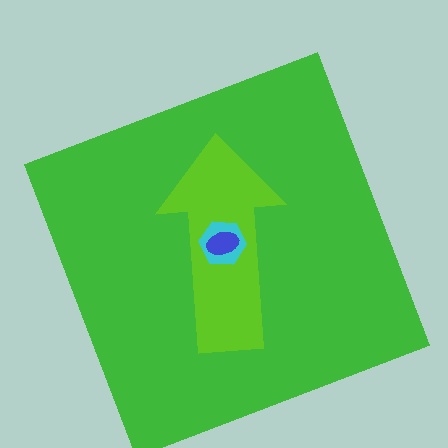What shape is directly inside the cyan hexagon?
The blue ellipse.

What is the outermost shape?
The green square.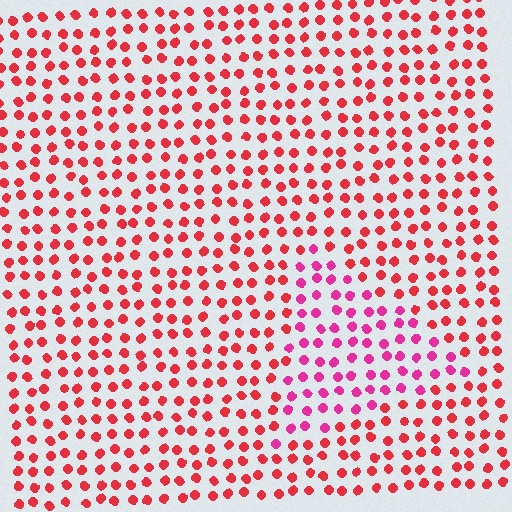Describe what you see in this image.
The image is filled with small red elements in a uniform arrangement. A triangle-shaped region is visible where the elements are tinted to a slightly different hue, forming a subtle color boundary.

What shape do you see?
I see a triangle.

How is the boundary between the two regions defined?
The boundary is defined purely by a slight shift in hue (about 32 degrees). Spacing, size, and orientation are identical on both sides.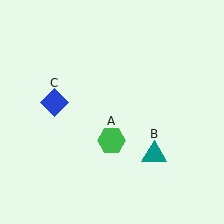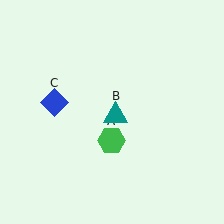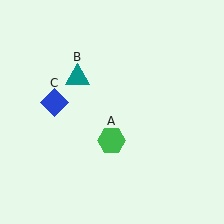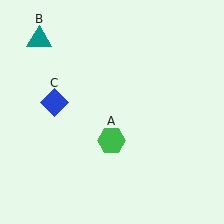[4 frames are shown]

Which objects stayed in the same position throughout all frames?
Green hexagon (object A) and blue diamond (object C) remained stationary.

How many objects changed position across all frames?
1 object changed position: teal triangle (object B).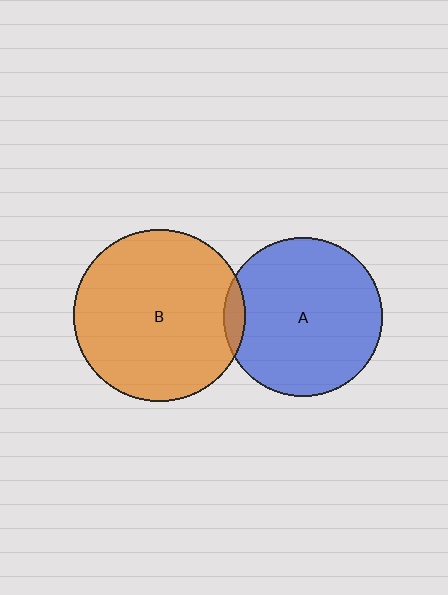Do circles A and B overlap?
Yes.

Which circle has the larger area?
Circle B (orange).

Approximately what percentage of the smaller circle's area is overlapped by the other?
Approximately 5%.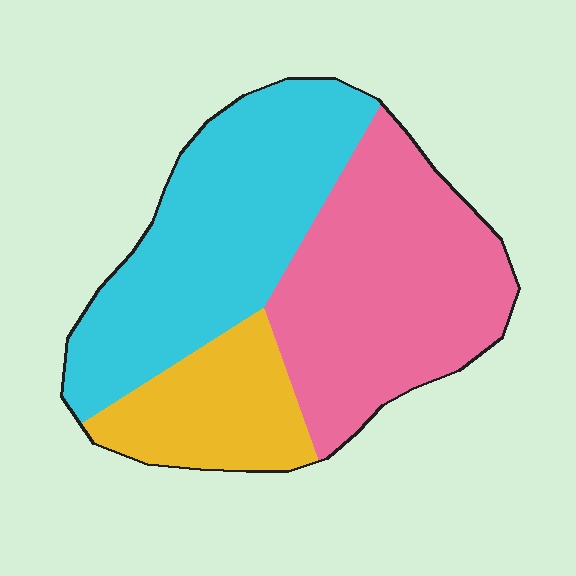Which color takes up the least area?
Yellow, at roughly 20%.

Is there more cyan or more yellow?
Cyan.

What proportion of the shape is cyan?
Cyan covers around 40% of the shape.